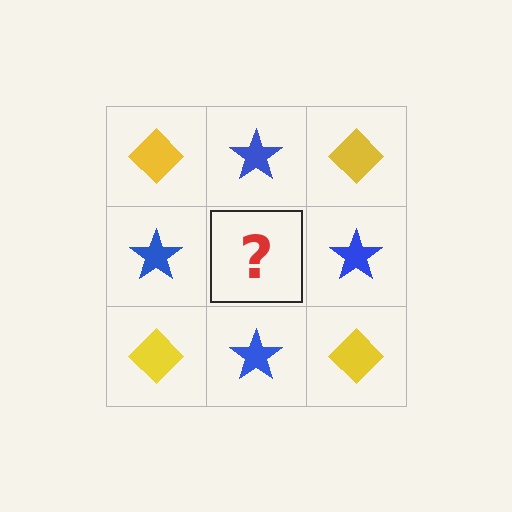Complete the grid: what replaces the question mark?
The question mark should be replaced with a yellow diamond.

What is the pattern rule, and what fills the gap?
The rule is that it alternates yellow diamond and blue star in a checkerboard pattern. The gap should be filled with a yellow diamond.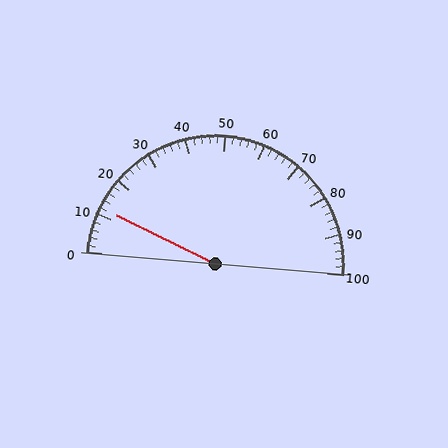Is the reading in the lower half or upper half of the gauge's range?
The reading is in the lower half of the range (0 to 100).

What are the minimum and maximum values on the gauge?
The gauge ranges from 0 to 100.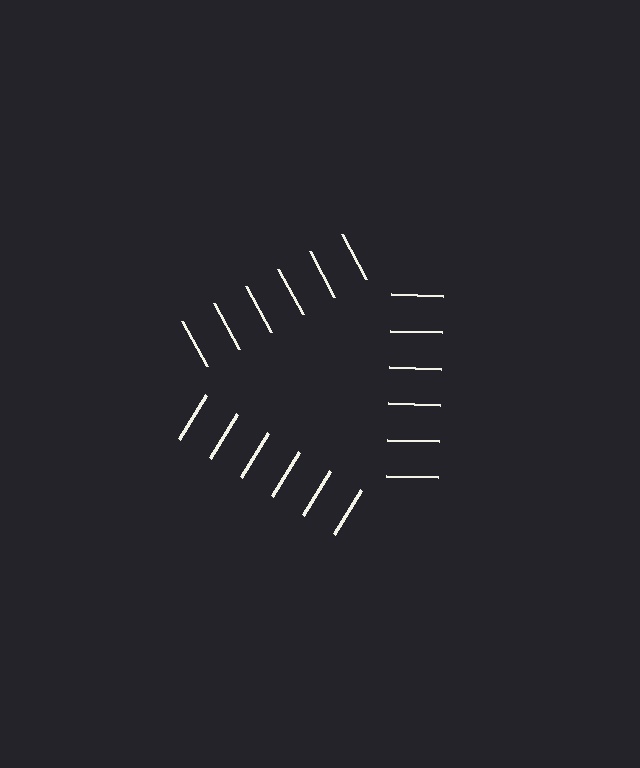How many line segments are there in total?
18 — 6 along each of the 3 edges.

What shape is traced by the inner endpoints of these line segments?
An illusory triangle — the line segments terminate on its edges but no continuous stroke is drawn.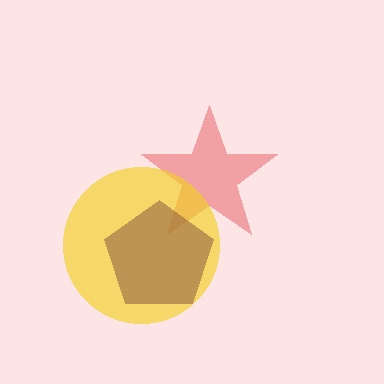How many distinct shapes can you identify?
There are 3 distinct shapes: a red star, a yellow circle, a brown pentagon.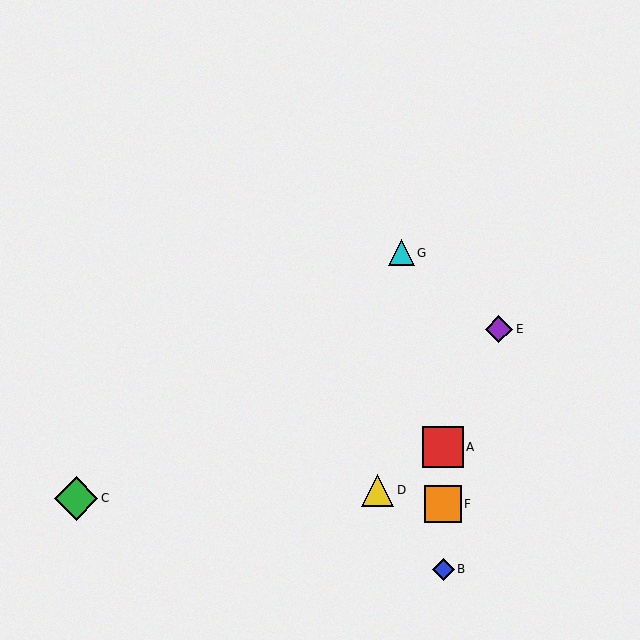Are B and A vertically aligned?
Yes, both are at x≈443.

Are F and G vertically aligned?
No, F is at x≈443 and G is at x≈401.